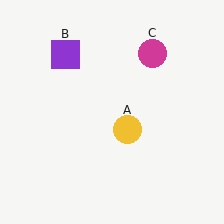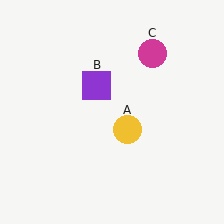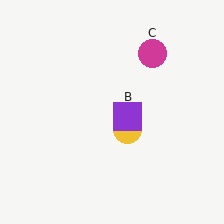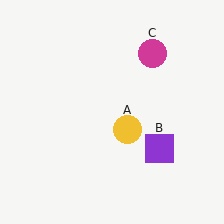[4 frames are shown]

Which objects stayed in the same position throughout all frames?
Yellow circle (object A) and magenta circle (object C) remained stationary.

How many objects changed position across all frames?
1 object changed position: purple square (object B).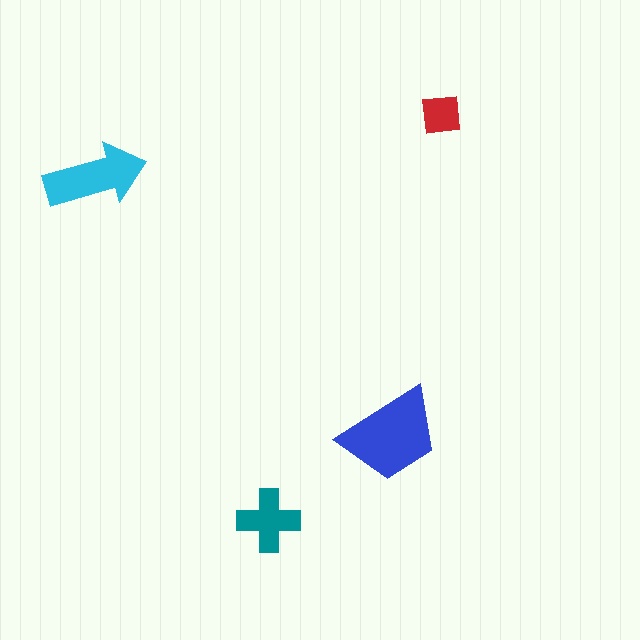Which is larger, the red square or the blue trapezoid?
The blue trapezoid.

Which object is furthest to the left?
The cyan arrow is leftmost.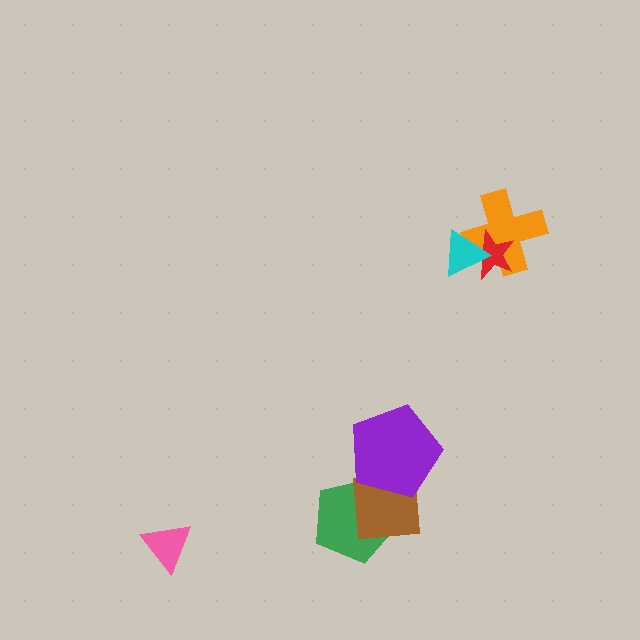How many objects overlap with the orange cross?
2 objects overlap with the orange cross.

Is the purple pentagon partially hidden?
No, no other shape covers it.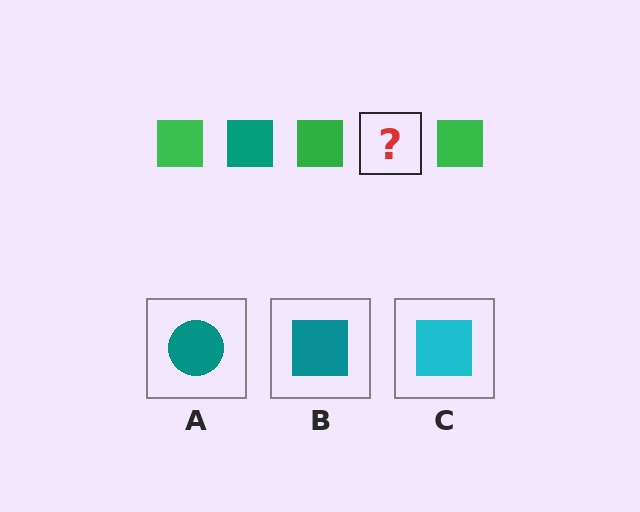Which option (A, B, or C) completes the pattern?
B.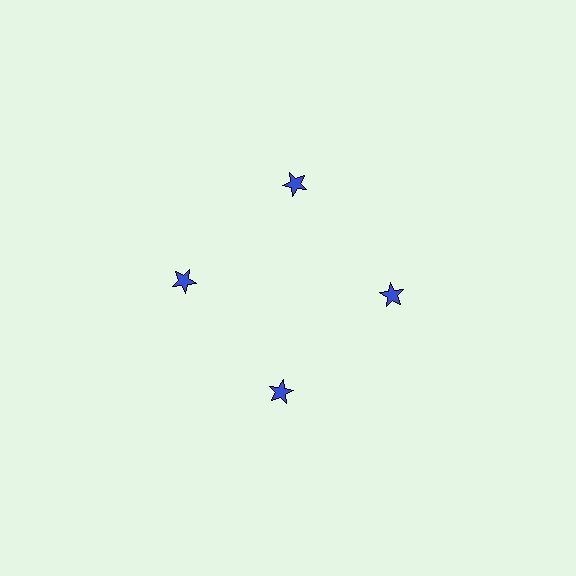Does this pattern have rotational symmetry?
Yes, this pattern has 4-fold rotational symmetry. It looks the same after rotating 90 degrees around the center.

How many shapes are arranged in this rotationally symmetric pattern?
There are 4 shapes, arranged in 4 groups of 1.